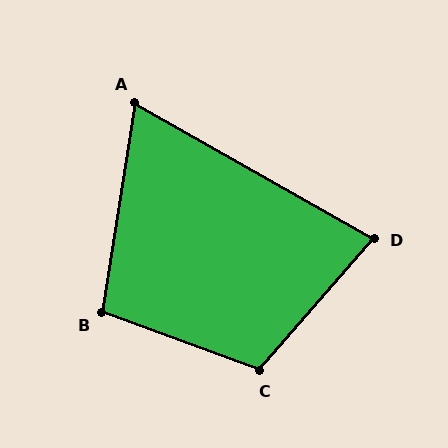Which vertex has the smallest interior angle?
A, at approximately 69 degrees.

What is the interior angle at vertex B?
Approximately 101 degrees (obtuse).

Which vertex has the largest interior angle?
C, at approximately 111 degrees.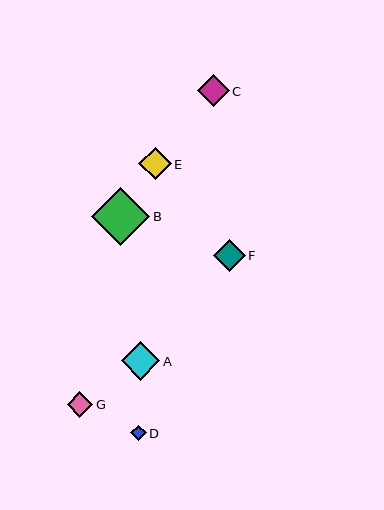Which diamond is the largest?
Diamond B is the largest with a size of approximately 58 pixels.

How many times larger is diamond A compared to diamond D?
Diamond A is approximately 2.5 times the size of diamond D.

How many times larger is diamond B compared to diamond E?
Diamond B is approximately 1.8 times the size of diamond E.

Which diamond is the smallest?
Diamond D is the smallest with a size of approximately 15 pixels.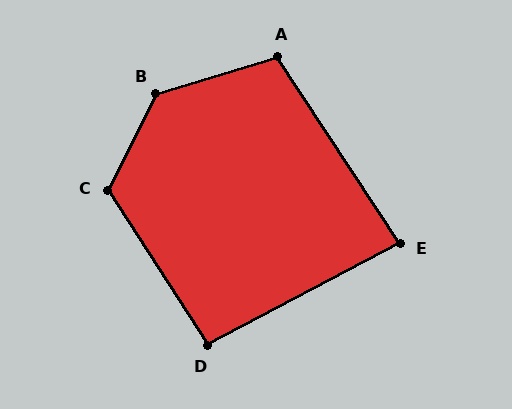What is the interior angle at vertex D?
Approximately 95 degrees (approximately right).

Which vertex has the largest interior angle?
B, at approximately 134 degrees.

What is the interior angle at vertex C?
Approximately 121 degrees (obtuse).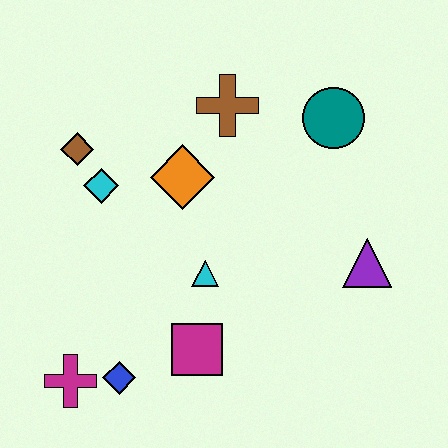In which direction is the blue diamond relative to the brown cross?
The blue diamond is below the brown cross.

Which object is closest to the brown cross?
The orange diamond is closest to the brown cross.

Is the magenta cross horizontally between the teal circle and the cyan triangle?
No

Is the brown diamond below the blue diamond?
No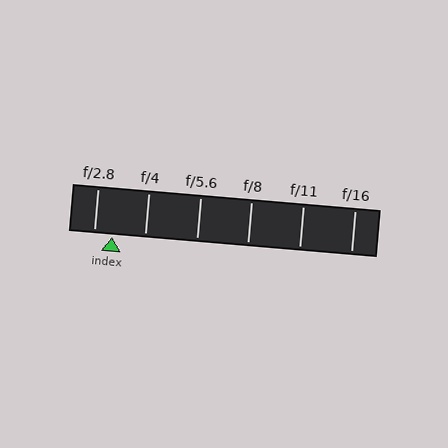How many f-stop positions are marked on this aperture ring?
There are 6 f-stop positions marked.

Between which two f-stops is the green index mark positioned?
The index mark is between f/2.8 and f/4.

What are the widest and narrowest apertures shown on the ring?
The widest aperture shown is f/2.8 and the narrowest is f/16.